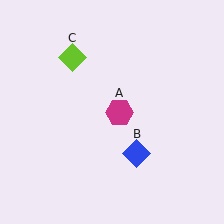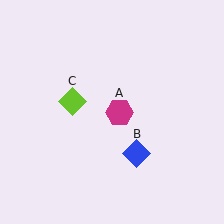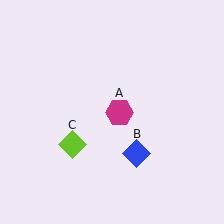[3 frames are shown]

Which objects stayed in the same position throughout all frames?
Magenta hexagon (object A) and blue diamond (object B) remained stationary.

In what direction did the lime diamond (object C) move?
The lime diamond (object C) moved down.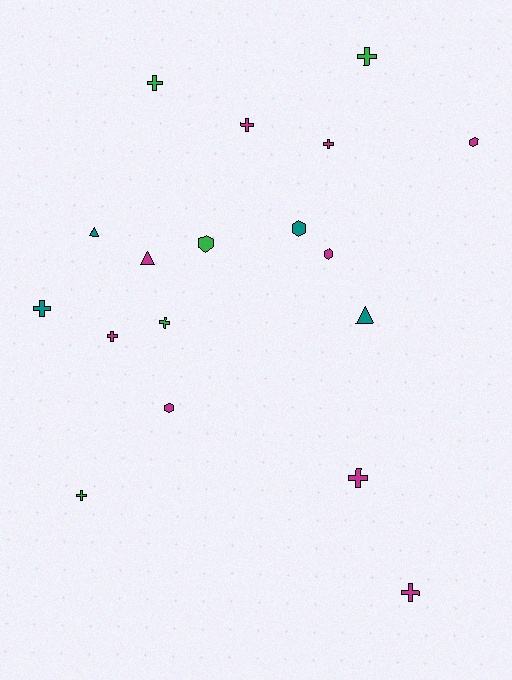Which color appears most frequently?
Magenta, with 9 objects.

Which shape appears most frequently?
Cross, with 10 objects.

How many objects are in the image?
There are 18 objects.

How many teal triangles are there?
There are 2 teal triangles.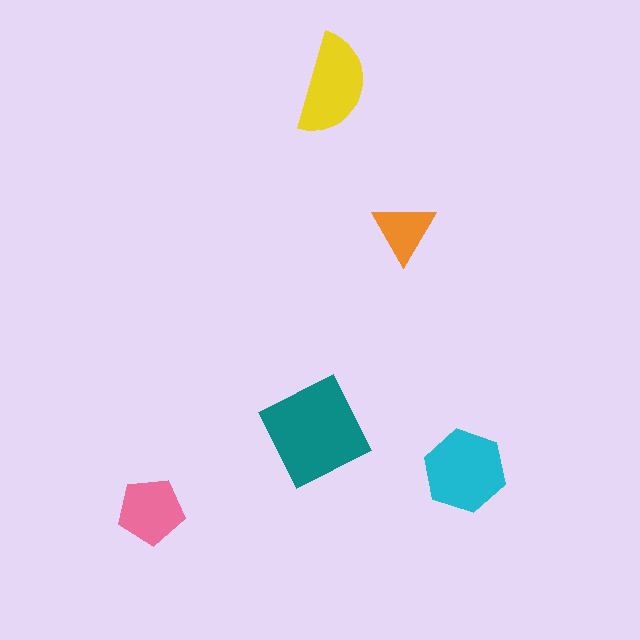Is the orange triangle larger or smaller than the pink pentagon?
Smaller.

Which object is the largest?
The teal diamond.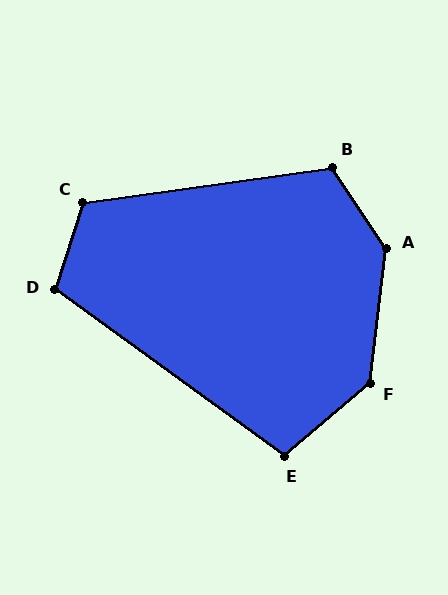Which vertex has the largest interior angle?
A, at approximately 140 degrees.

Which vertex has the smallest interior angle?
E, at approximately 104 degrees.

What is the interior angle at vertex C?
Approximately 116 degrees (obtuse).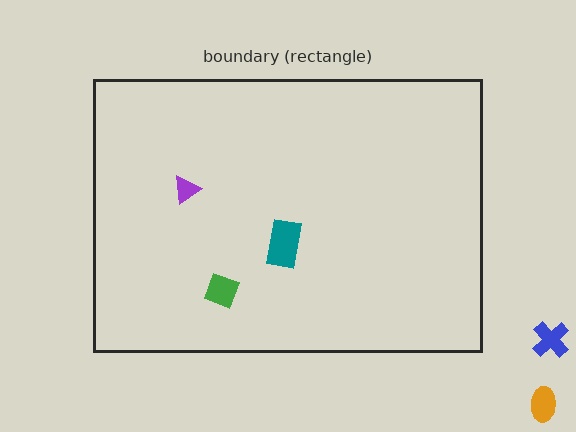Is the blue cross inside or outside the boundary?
Outside.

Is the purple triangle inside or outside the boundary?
Inside.